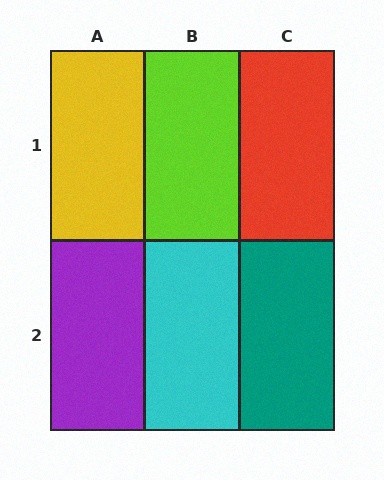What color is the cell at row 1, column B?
Lime.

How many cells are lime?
1 cell is lime.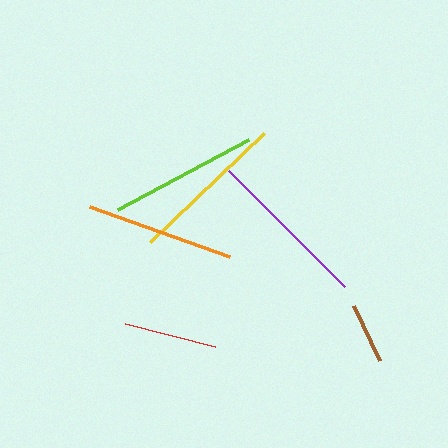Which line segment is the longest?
The purple line is the longest at approximately 163 pixels.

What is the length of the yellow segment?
The yellow segment is approximately 158 pixels long.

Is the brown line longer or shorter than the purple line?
The purple line is longer than the brown line.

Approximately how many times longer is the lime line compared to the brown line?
The lime line is approximately 2.5 times the length of the brown line.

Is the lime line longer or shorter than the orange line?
The lime line is longer than the orange line.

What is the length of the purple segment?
The purple segment is approximately 163 pixels long.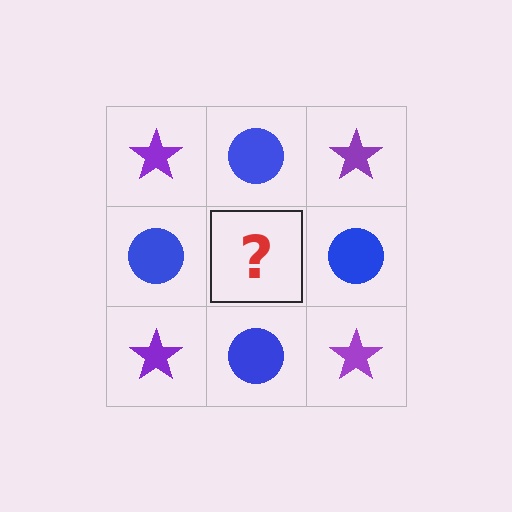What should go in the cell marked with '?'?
The missing cell should contain a purple star.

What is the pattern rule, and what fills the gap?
The rule is that it alternates purple star and blue circle in a checkerboard pattern. The gap should be filled with a purple star.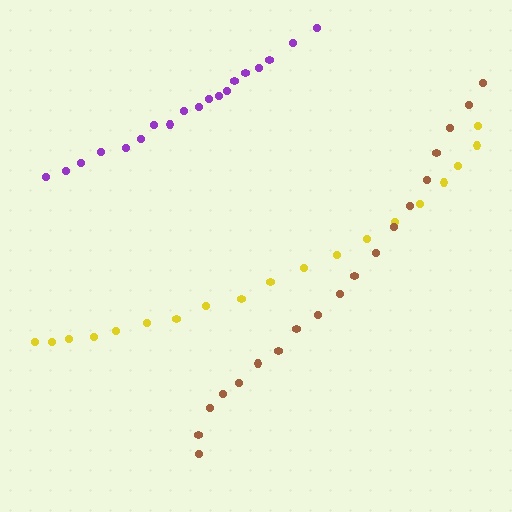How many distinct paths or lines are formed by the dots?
There are 3 distinct paths.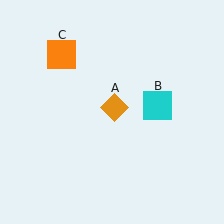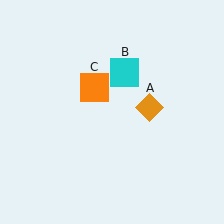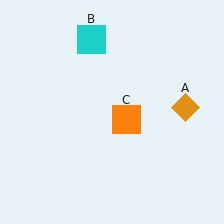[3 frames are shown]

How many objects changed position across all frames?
3 objects changed position: orange diamond (object A), cyan square (object B), orange square (object C).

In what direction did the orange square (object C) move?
The orange square (object C) moved down and to the right.